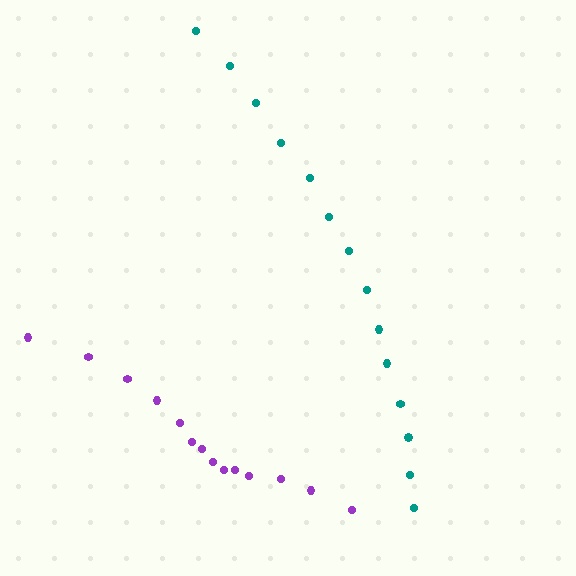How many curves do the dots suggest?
There are 2 distinct paths.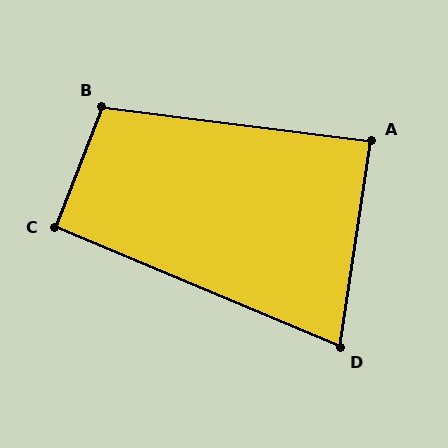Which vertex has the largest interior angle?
B, at approximately 104 degrees.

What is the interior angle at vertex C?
Approximately 91 degrees (approximately right).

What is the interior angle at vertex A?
Approximately 89 degrees (approximately right).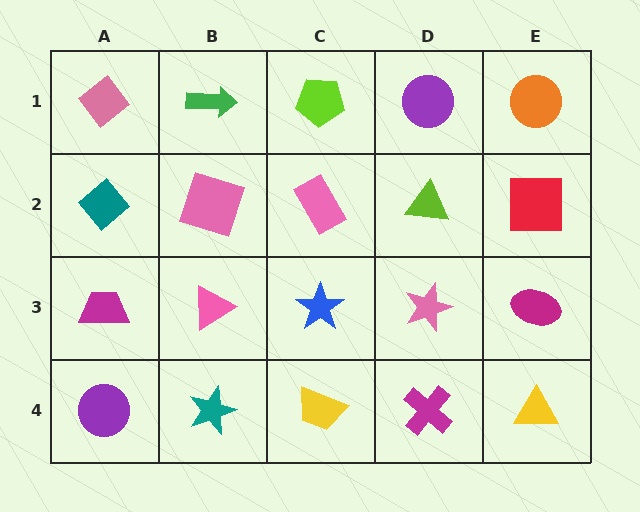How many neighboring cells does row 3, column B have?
4.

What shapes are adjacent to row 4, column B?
A pink triangle (row 3, column B), a purple circle (row 4, column A), a yellow trapezoid (row 4, column C).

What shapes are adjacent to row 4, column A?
A magenta trapezoid (row 3, column A), a teal star (row 4, column B).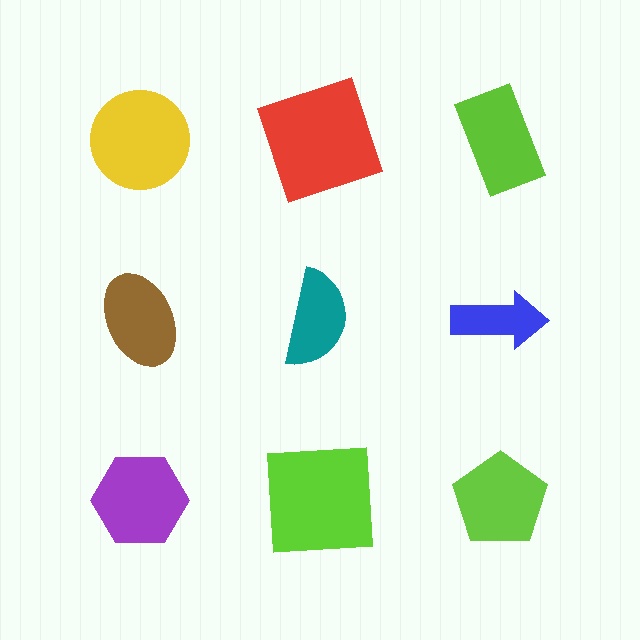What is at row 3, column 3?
A lime pentagon.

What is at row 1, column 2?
A red square.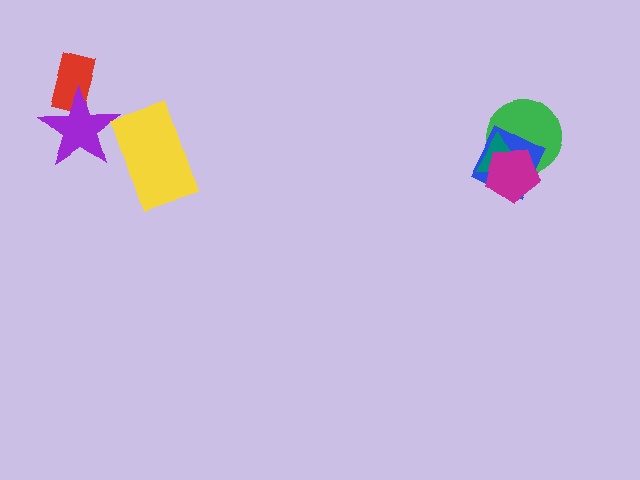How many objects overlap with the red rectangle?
1 object overlaps with the red rectangle.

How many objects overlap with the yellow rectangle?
1 object overlaps with the yellow rectangle.